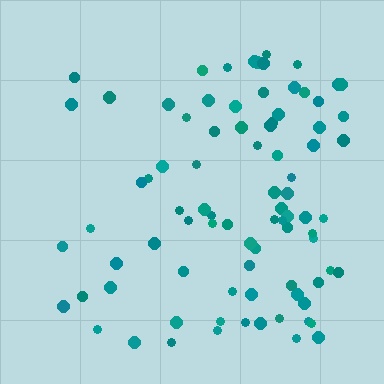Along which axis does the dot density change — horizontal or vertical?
Horizontal.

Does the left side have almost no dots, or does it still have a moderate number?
Still a moderate number, just noticeably fewer than the right.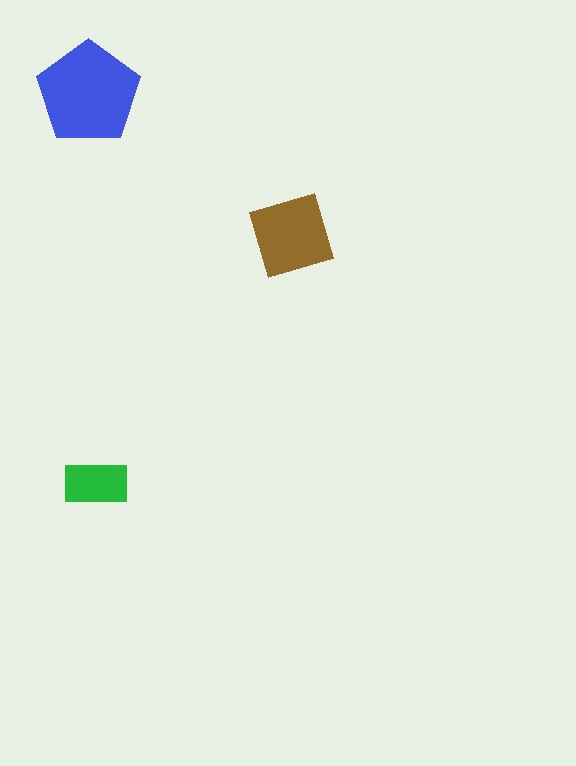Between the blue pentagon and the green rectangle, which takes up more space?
The blue pentagon.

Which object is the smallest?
The green rectangle.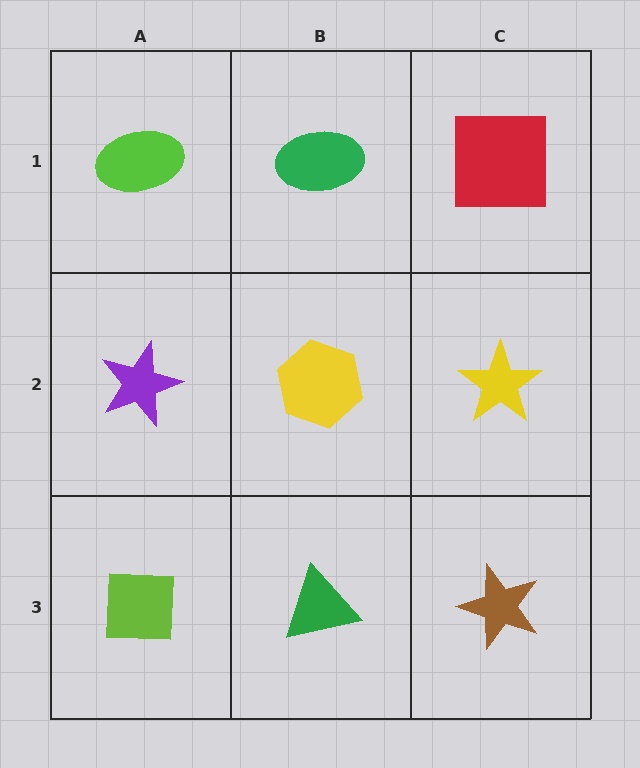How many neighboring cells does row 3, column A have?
2.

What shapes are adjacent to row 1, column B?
A yellow hexagon (row 2, column B), a lime ellipse (row 1, column A), a red square (row 1, column C).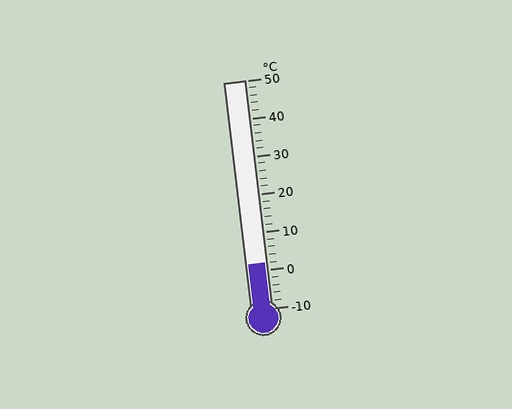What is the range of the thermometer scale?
The thermometer scale ranges from -10°C to 50°C.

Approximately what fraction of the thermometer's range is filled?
The thermometer is filled to approximately 20% of its range.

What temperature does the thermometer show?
The thermometer shows approximately 2°C.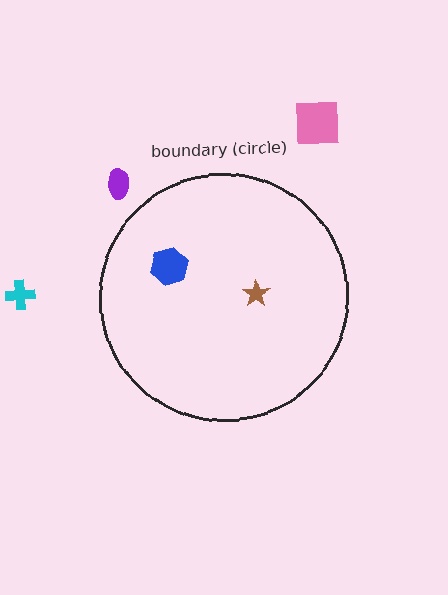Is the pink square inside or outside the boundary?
Outside.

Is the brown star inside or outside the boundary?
Inside.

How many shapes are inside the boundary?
2 inside, 3 outside.